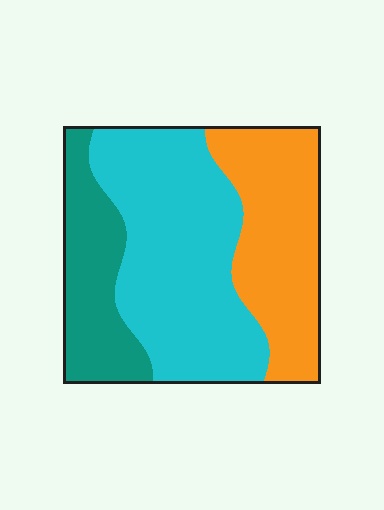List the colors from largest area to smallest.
From largest to smallest: cyan, orange, teal.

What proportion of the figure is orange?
Orange takes up about one third (1/3) of the figure.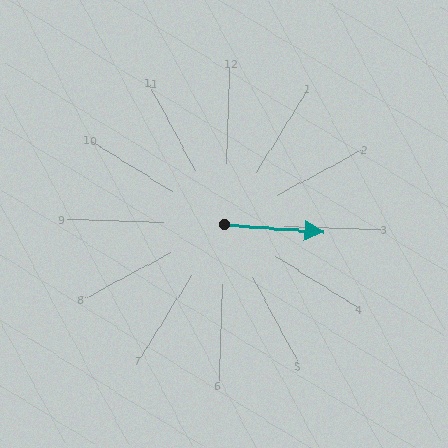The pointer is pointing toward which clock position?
Roughly 3 o'clock.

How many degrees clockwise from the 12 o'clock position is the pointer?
Approximately 92 degrees.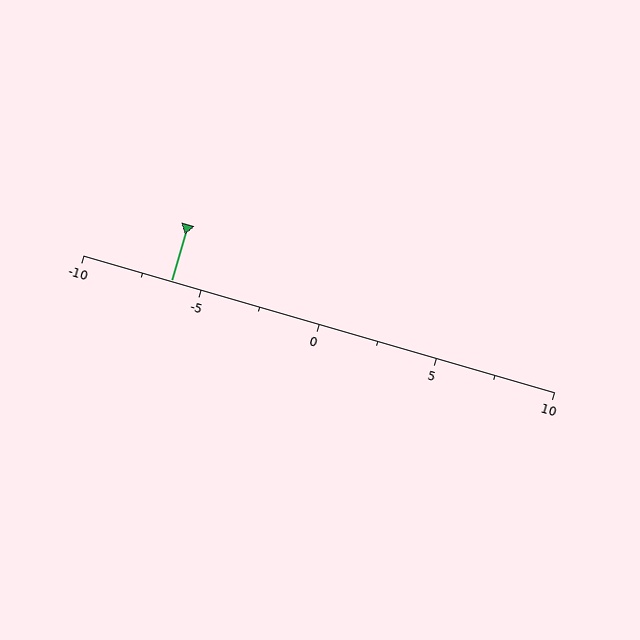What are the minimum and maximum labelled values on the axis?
The axis runs from -10 to 10.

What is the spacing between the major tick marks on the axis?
The major ticks are spaced 5 apart.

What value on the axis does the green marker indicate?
The marker indicates approximately -6.2.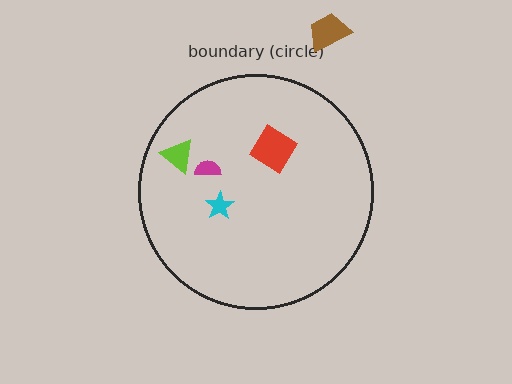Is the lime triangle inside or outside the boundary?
Inside.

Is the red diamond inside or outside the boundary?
Inside.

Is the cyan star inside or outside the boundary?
Inside.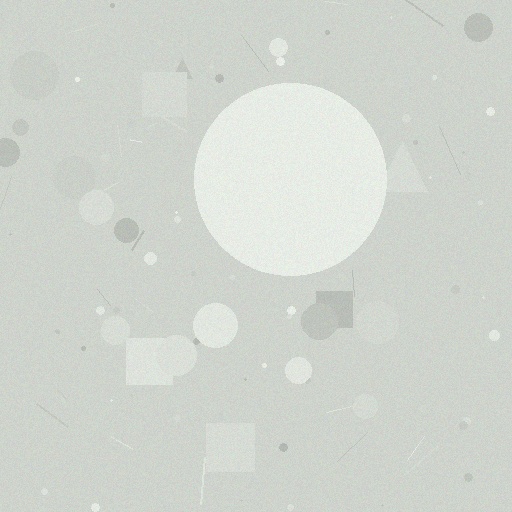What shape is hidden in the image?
A circle is hidden in the image.